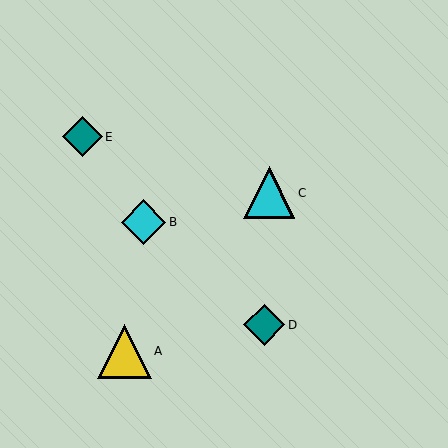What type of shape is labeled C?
Shape C is a cyan triangle.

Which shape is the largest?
The yellow triangle (labeled A) is the largest.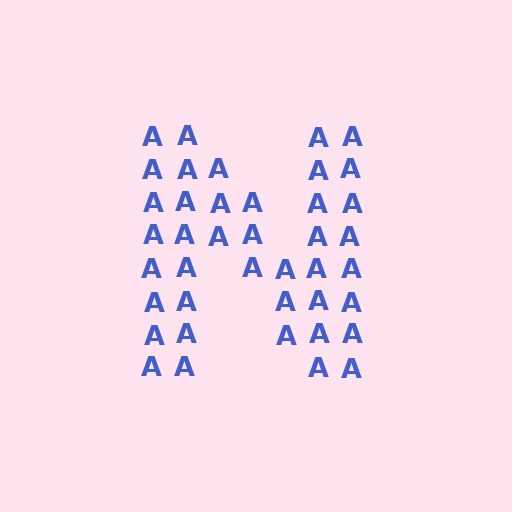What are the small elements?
The small elements are letter A's.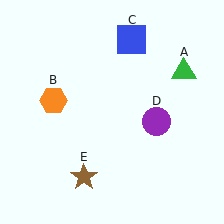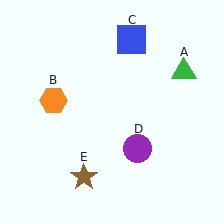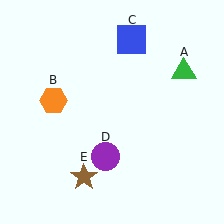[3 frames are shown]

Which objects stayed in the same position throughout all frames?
Green triangle (object A) and orange hexagon (object B) and blue square (object C) and brown star (object E) remained stationary.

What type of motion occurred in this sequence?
The purple circle (object D) rotated clockwise around the center of the scene.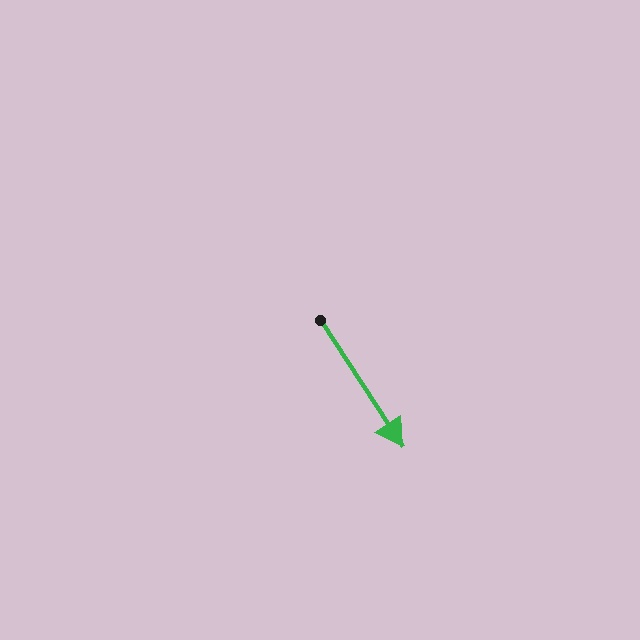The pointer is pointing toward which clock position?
Roughly 5 o'clock.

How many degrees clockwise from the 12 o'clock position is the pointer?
Approximately 147 degrees.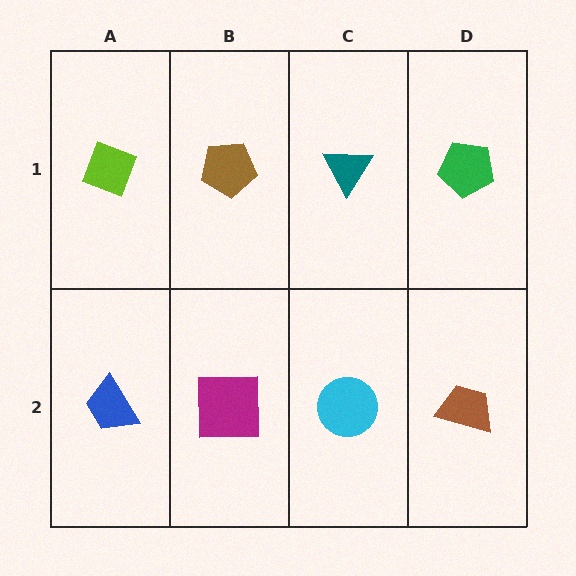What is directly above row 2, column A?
A lime diamond.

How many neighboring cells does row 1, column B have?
3.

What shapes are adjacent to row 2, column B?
A brown pentagon (row 1, column B), a blue trapezoid (row 2, column A), a cyan circle (row 2, column C).